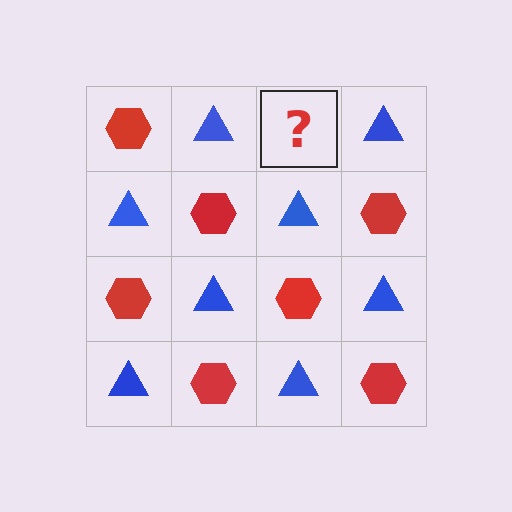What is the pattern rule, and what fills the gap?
The rule is that it alternates red hexagon and blue triangle in a checkerboard pattern. The gap should be filled with a red hexagon.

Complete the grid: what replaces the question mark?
The question mark should be replaced with a red hexagon.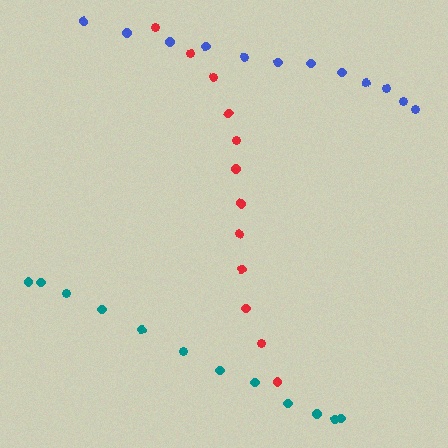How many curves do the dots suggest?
There are 3 distinct paths.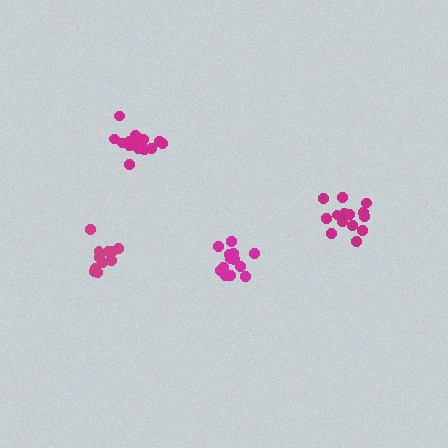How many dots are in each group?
Group 1: 14 dots, Group 2: 13 dots, Group 3: 13 dots, Group 4: 15 dots (55 total).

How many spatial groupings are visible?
There are 4 spatial groupings.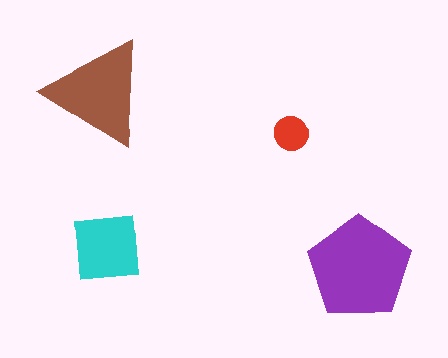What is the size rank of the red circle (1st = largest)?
4th.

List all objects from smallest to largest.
The red circle, the cyan square, the brown triangle, the purple pentagon.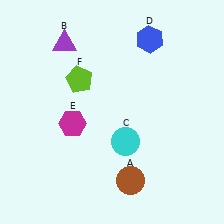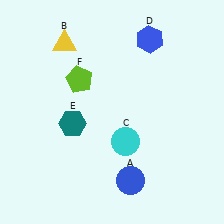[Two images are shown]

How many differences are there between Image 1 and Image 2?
There are 3 differences between the two images.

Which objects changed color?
A changed from brown to blue. B changed from purple to yellow. E changed from magenta to teal.